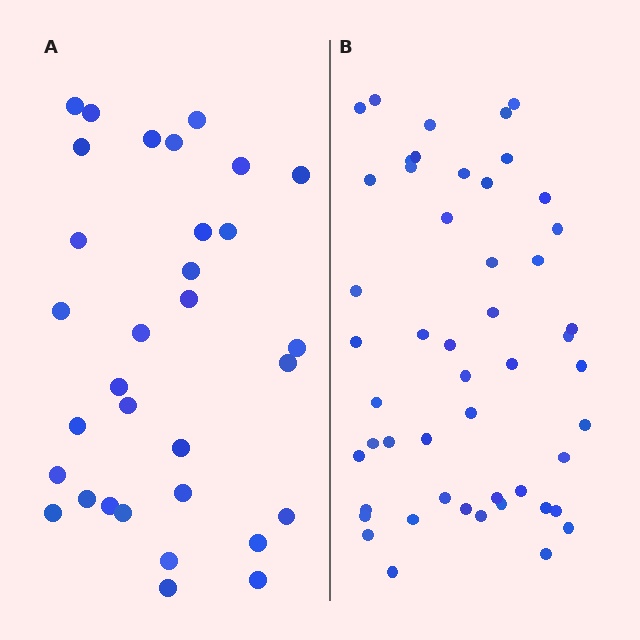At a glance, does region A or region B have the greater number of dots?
Region B (the right region) has more dots.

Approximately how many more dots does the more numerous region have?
Region B has approximately 20 more dots than region A.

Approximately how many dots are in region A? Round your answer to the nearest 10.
About 30 dots. (The exact count is 32, which rounds to 30.)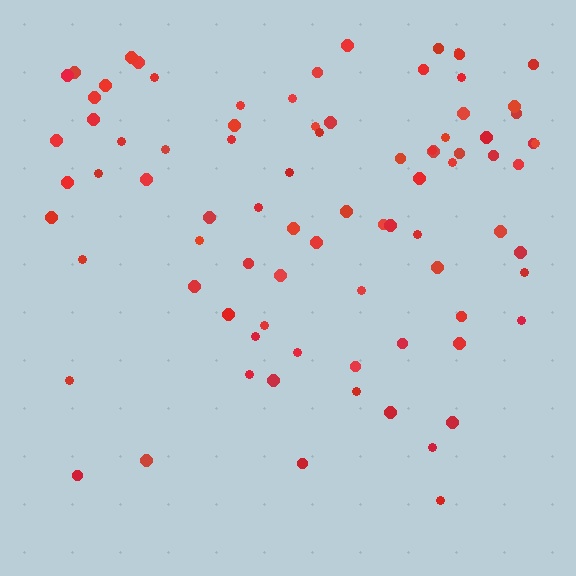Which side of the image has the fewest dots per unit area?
The bottom.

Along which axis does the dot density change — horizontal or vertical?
Vertical.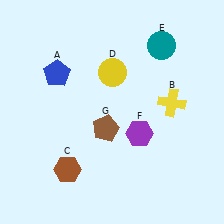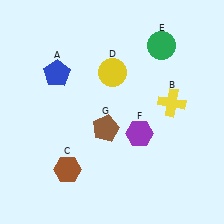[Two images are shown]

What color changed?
The circle (E) changed from teal in Image 1 to green in Image 2.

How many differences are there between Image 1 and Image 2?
There is 1 difference between the two images.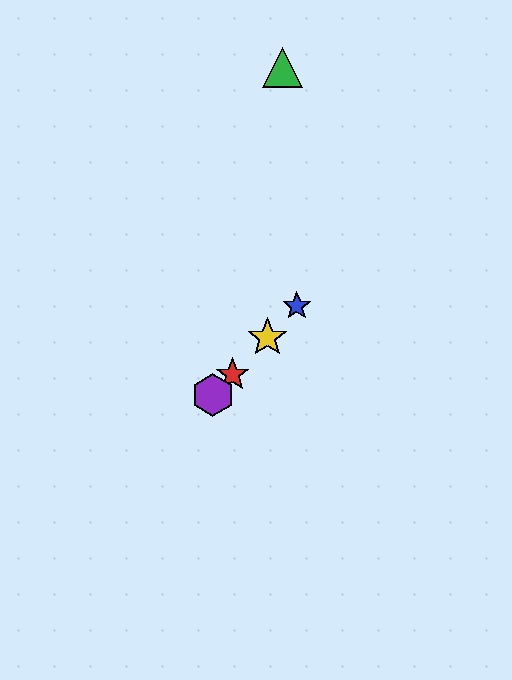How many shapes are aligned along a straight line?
4 shapes (the red star, the blue star, the yellow star, the purple hexagon) are aligned along a straight line.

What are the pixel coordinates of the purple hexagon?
The purple hexagon is at (213, 395).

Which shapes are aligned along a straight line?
The red star, the blue star, the yellow star, the purple hexagon are aligned along a straight line.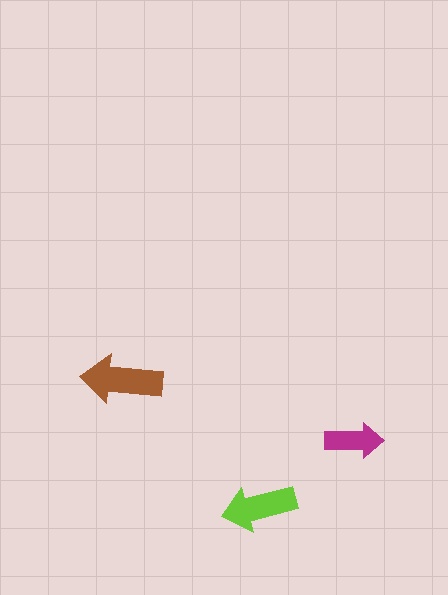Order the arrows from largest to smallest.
the brown one, the lime one, the magenta one.